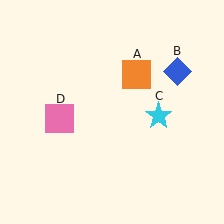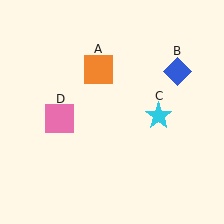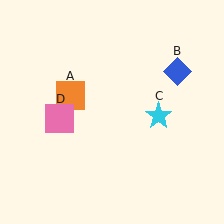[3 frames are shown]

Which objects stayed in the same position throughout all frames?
Blue diamond (object B) and cyan star (object C) and pink square (object D) remained stationary.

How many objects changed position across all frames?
1 object changed position: orange square (object A).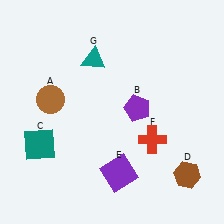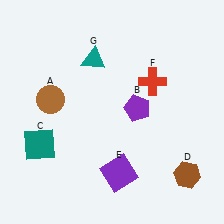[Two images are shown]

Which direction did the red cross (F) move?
The red cross (F) moved up.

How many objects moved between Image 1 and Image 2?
1 object moved between the two images.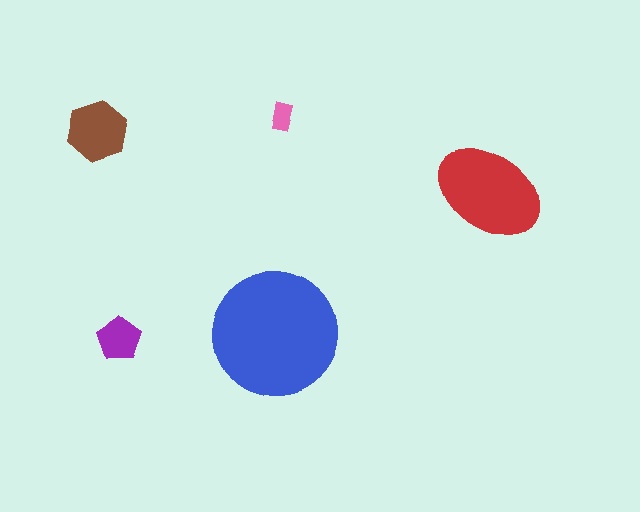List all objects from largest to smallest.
The blue circle, the red ellipse, the brown hexagon, the purple pentagon, the pink rectangle.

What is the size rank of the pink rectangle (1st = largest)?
5th.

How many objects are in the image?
There are 5 objects in the image.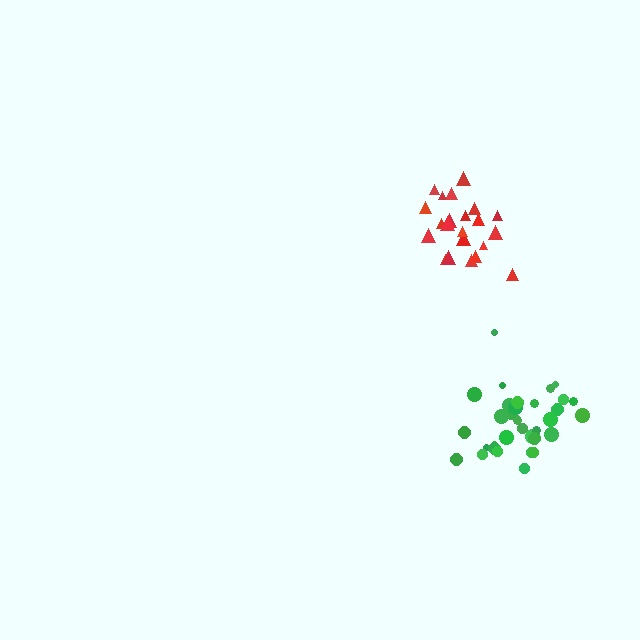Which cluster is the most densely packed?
Red.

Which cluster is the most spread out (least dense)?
Green.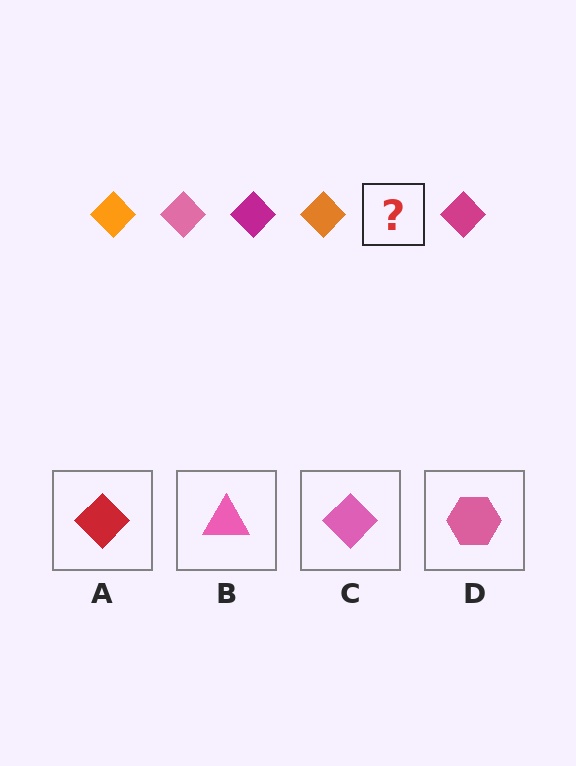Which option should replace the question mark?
Option C.